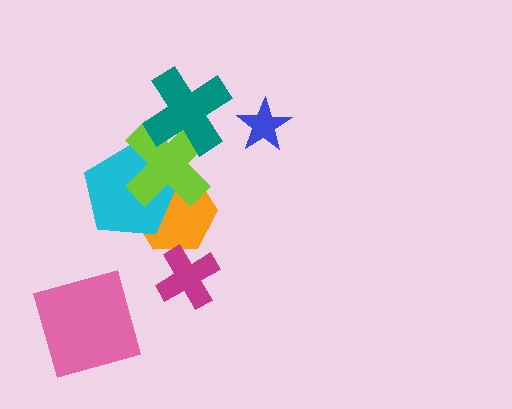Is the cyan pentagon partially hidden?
Yes, it is partially covered by another shape.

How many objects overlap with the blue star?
0 objects overlap with the blue star.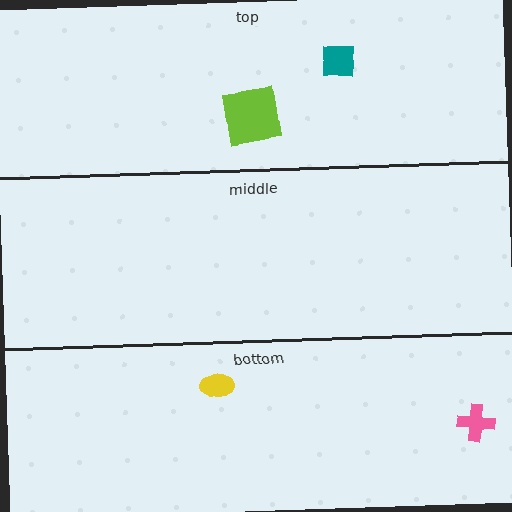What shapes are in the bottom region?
The pink cross, the yellow ellipse.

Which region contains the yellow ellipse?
The bottom region.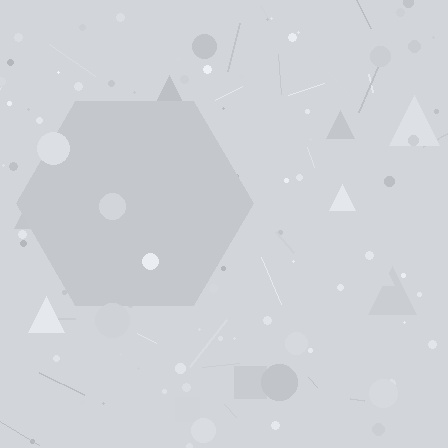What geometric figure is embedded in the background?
A hexagon is embedded in the background.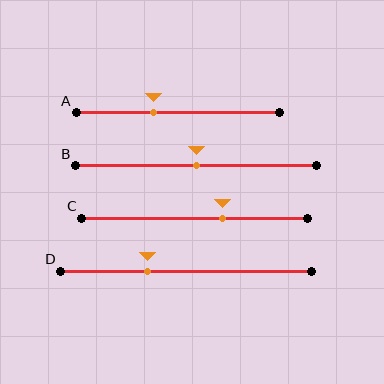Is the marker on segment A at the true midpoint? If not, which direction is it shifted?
No, the marker on segment A is shifted to the left by about 12% of the segment length.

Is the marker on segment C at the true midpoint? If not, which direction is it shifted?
No, the marker on segment C is shifted to the right by about 12% of the segment length.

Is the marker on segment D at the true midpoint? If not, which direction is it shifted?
No, the marker on segment D is shifted to the left by about 15% of the segment length.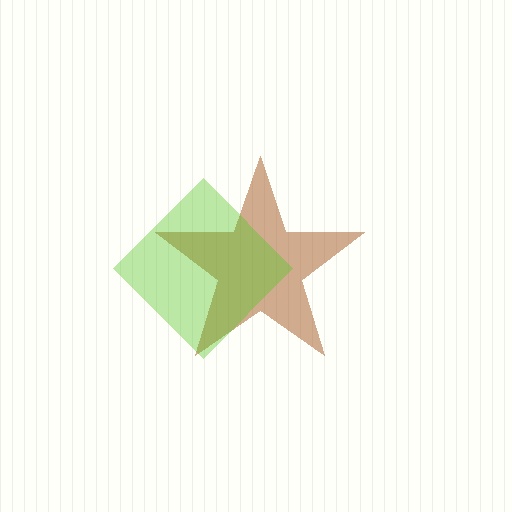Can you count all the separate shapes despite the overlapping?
Yes, there are 2 separate shapes.